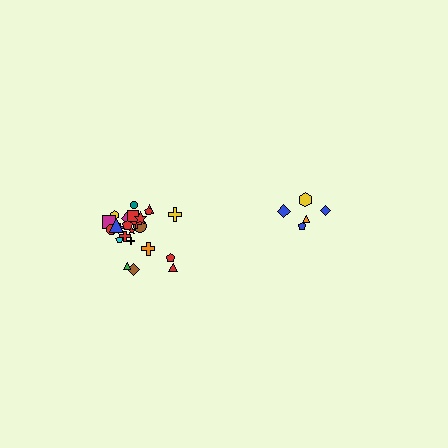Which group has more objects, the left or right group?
The left group.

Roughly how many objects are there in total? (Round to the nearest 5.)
Roughly 30 objects in total.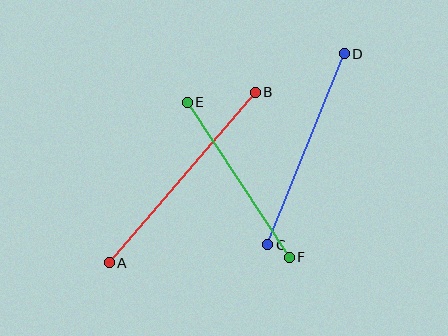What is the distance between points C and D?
The distance is approximately 206 pixels.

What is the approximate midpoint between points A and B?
The midpoint is at approximately (182, 177) pixels.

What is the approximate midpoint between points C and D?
The midpoint is at approximately (306, 149) pixels.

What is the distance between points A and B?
The distance is approximately 224 pixels.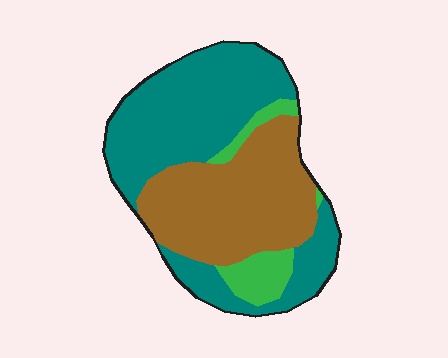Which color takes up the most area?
Teal, at roughly 50%.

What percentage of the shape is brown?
Brown takes up about two fifths (2/5) of the shape.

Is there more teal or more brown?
Teal.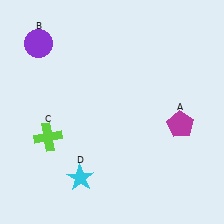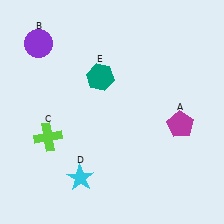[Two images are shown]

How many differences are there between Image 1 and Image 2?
There is 1 difference between the two images.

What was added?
A teal hexagon (E) was added in Image 2.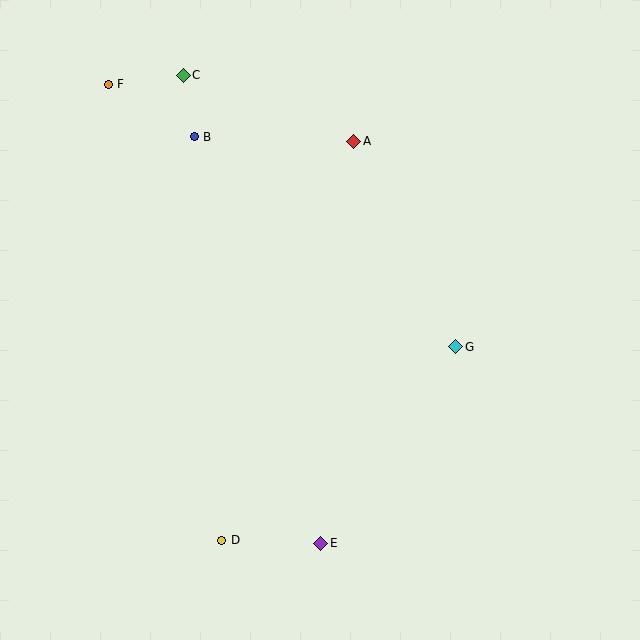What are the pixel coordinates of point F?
Point F is at (108, 84).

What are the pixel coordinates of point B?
Point B is at (194, 137).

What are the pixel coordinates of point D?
Point D is at (222, 540).